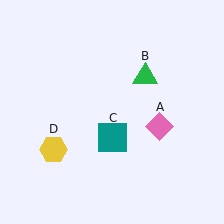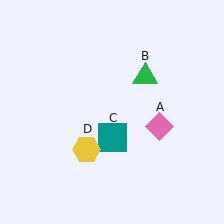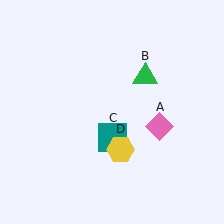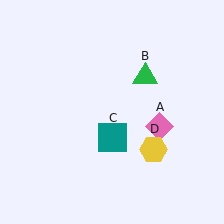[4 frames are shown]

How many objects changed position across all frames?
1 object changed position: yellow hexagon (object D).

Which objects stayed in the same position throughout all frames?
Pink diamond (object A) and green triangle (object B) and teal square (object C) remained stationary.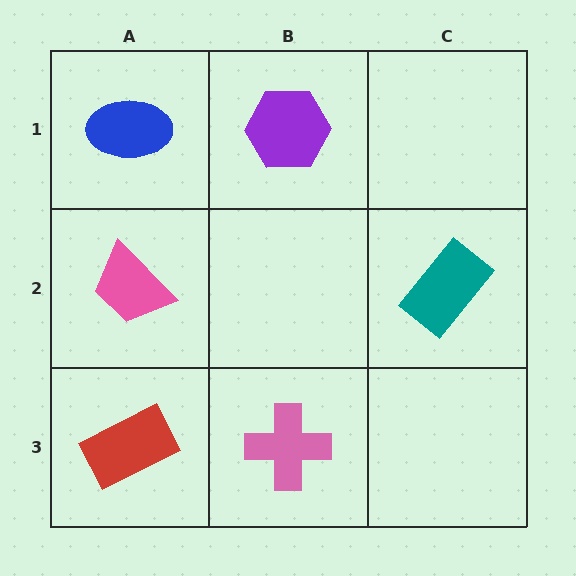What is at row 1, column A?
A blue ellipse.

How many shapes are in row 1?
2 shapes.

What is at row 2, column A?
A pink trapezoid.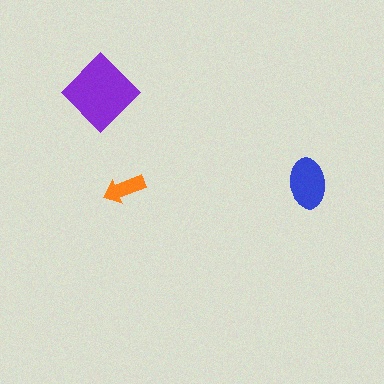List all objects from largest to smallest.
The purple diamond, the blue ellipse, the orange arrow.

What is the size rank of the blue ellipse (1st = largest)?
2nd.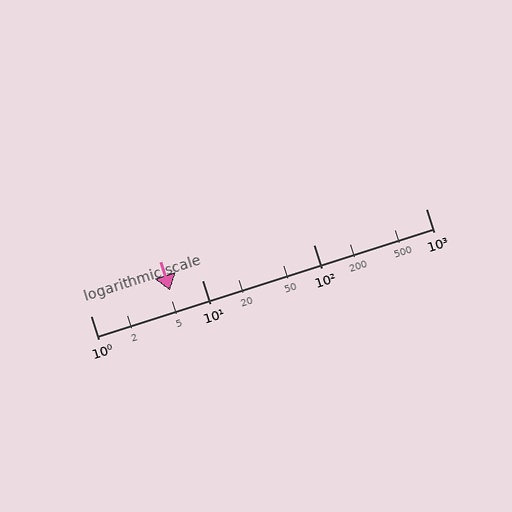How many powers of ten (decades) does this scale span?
The scale spans 3 decades, from 1 to 1000.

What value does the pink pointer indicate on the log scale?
The pointer indicates approximately 5.1.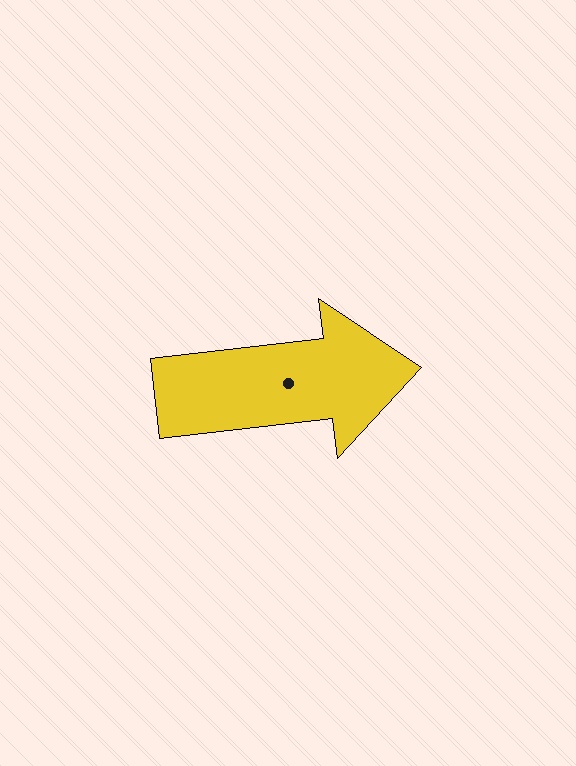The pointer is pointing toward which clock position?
Roughly 3 o'clock.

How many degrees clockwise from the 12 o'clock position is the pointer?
Approximately 83 degrees.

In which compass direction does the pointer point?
East.